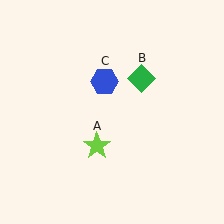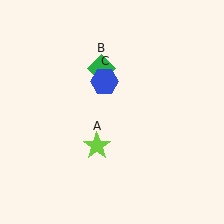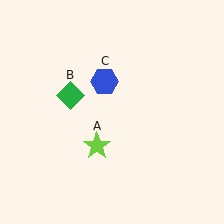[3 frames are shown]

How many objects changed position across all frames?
1 object changed position: green diamond (object B).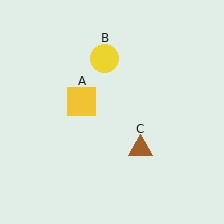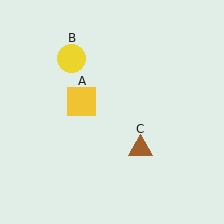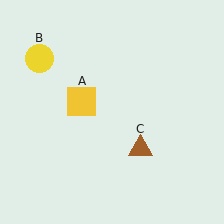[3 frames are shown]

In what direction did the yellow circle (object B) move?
The yellow circle (object B) moved left.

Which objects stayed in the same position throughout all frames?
Yellow square (object A) and brown triangle (object C) remained stationary.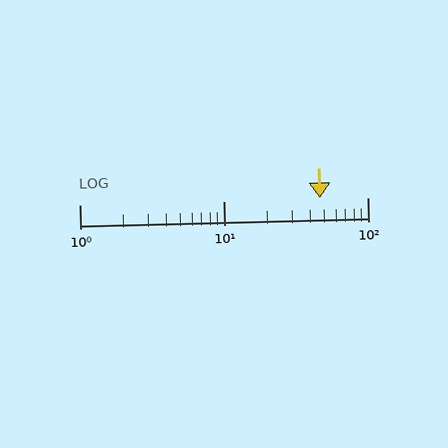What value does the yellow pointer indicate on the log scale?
The pointer indicates approximately 47.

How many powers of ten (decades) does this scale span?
The scale spans 2 decades, from 1 to 100.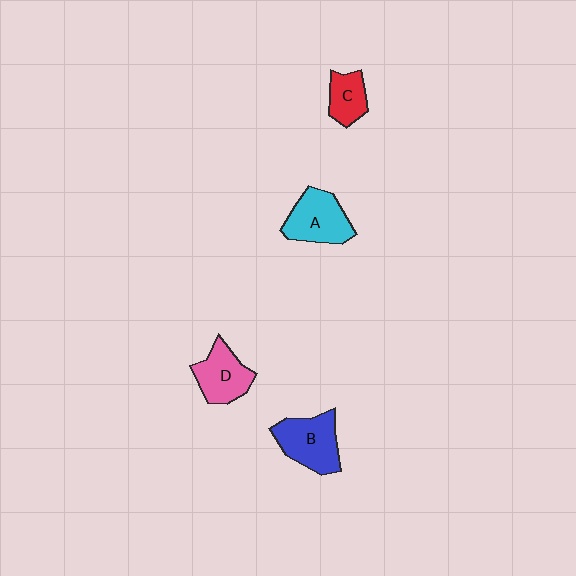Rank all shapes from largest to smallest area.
From largest to smallest: B (blue), A (cyan), D (pink), C (red).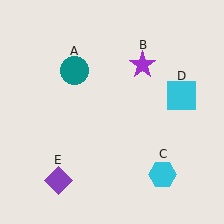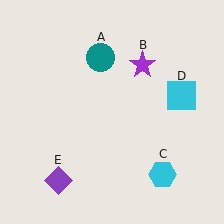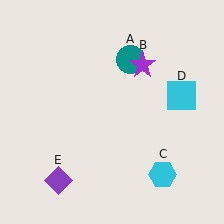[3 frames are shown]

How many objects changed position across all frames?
1 object changed position: teal circle (object A).